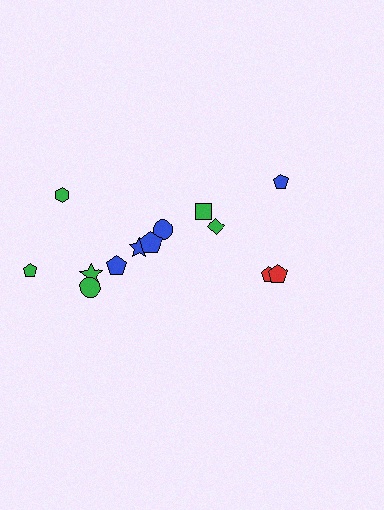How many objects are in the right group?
There are 5 objects.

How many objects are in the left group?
There are 8 objects.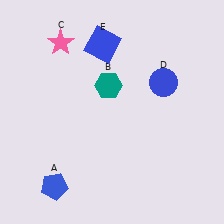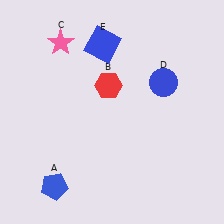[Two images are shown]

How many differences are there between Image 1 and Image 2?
There is 1 difference between the two images.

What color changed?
The hexagon (B) changed from teal in Image 1 to red in Image 2.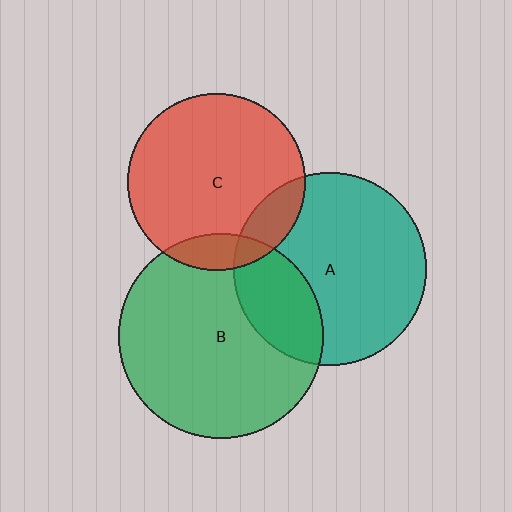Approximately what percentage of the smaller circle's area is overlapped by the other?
Approximately 10%.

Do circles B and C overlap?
Yes.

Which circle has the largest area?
Circle B (green).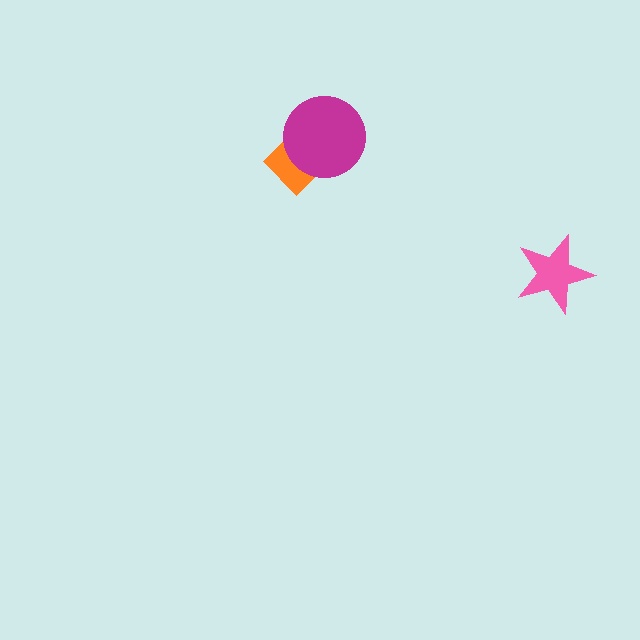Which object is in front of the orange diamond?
The magenta circle is in front of the orange diamond.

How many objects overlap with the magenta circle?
1 object overlaps with the magenta circle.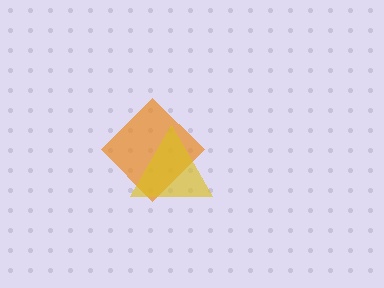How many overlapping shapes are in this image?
There are 2 overlapping shapes in the image.